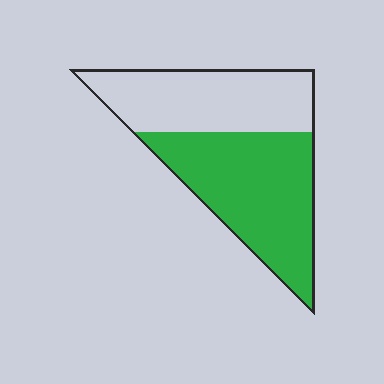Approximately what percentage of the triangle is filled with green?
Approximately 55%.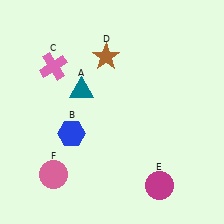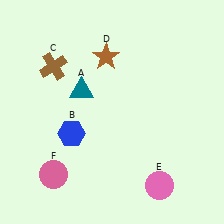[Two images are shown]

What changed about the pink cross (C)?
In Image 1, C is pink. In Image 2, it changed to brown.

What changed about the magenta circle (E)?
In Image 1, E is magenta. In Image 2, it changed to pink.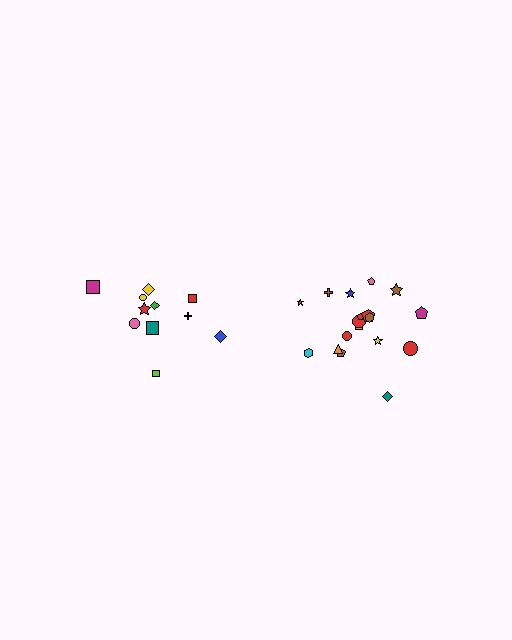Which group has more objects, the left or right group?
The right group.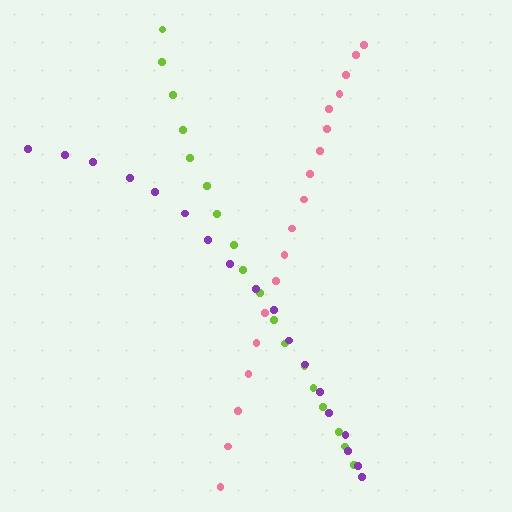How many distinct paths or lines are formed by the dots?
There are 3 distinct paths.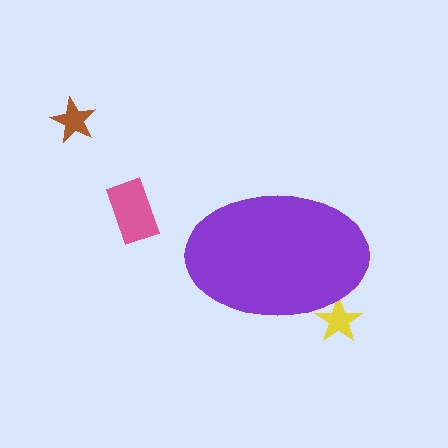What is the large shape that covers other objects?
A purple ellipse.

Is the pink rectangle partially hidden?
No, the pink rectangle is fully visible.